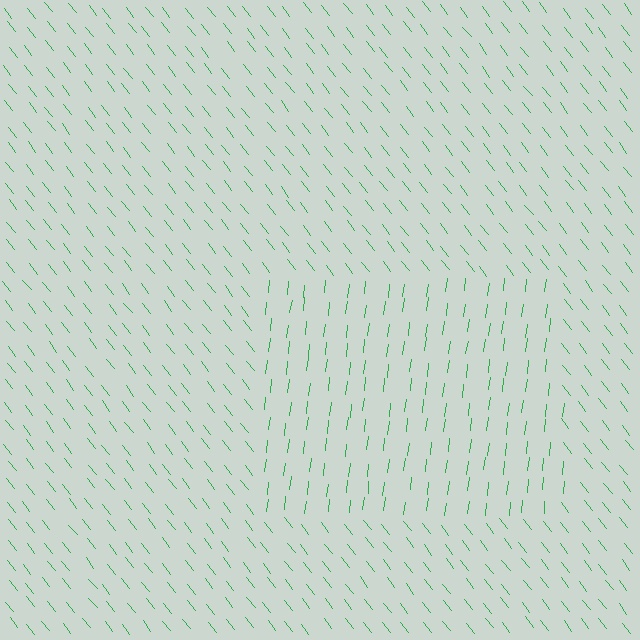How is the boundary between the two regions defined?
The boundary is defined purely by a change in line orientation (approximately 45 degrees difference). All lines are the same color and thickness.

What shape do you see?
I see a rectangle.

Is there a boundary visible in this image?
Yes, there is a texture boundary formed by a change in line orientation.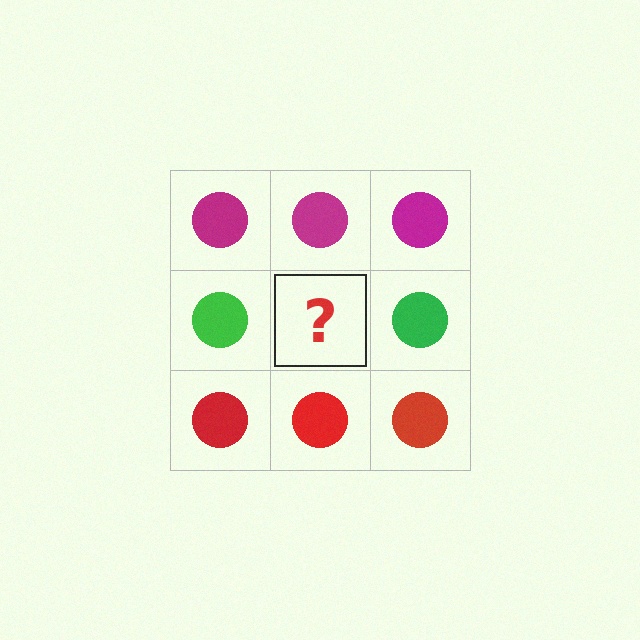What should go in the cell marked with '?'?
The missing cell should contain a green circle.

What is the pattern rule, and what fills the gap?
The rule is that each row has a consistent color. The gap should be filled with a green circle.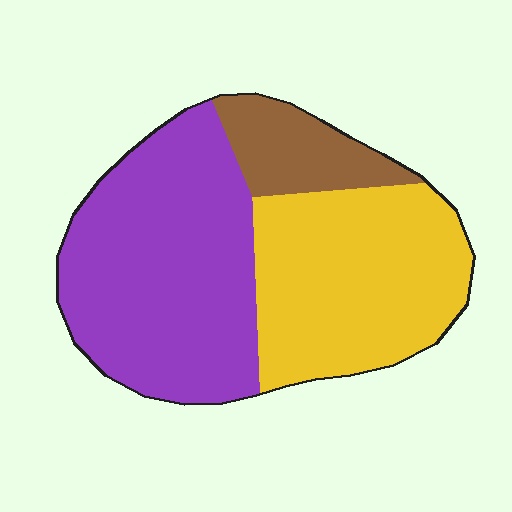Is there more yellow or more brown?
Yellow.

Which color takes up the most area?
Purple, at roughly 50%.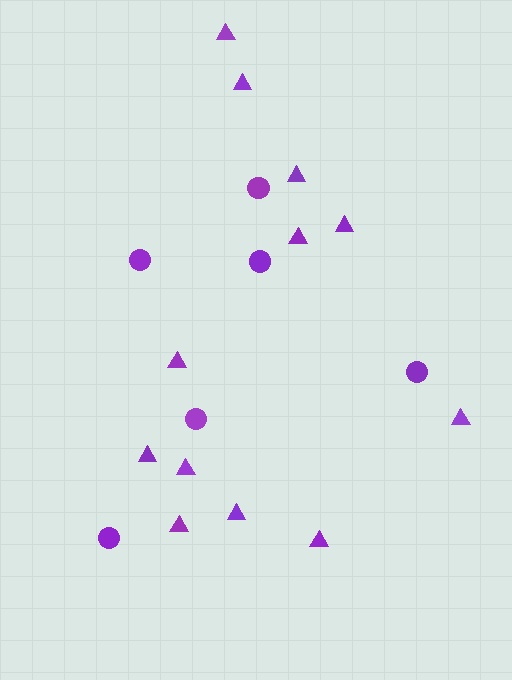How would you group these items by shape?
There are 2 groups: one group of circles (6) and one group of triangles (12).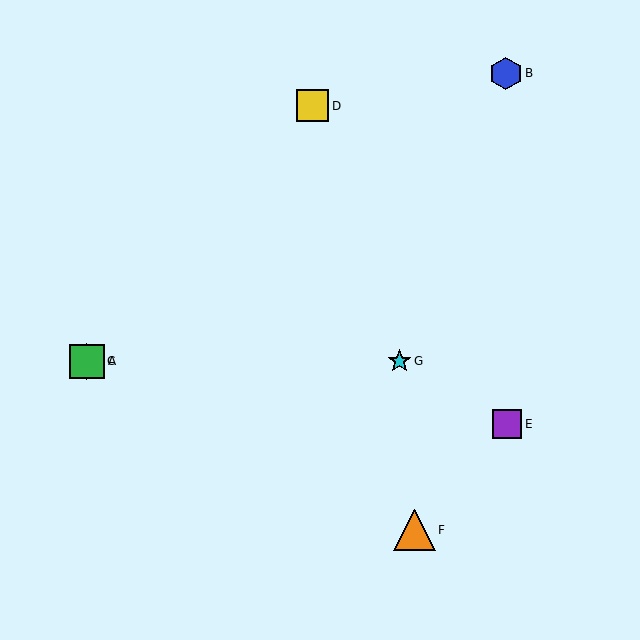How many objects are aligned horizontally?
3 objects (A, C, G) are aligned horizontally.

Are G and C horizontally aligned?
Yes, both are at y≈361.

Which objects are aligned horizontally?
Objects A, C, G are aligned horizontally.